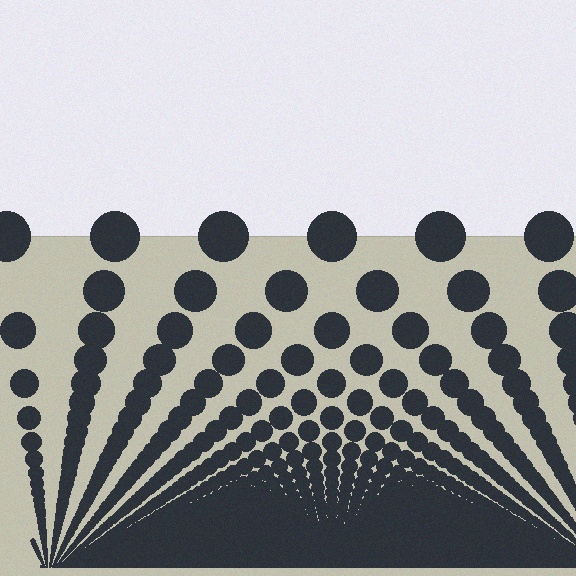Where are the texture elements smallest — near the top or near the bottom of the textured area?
Near the bottom.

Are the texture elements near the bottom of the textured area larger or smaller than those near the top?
Smaller. The gradient is inverted — elements near the bottom are smaller and denser.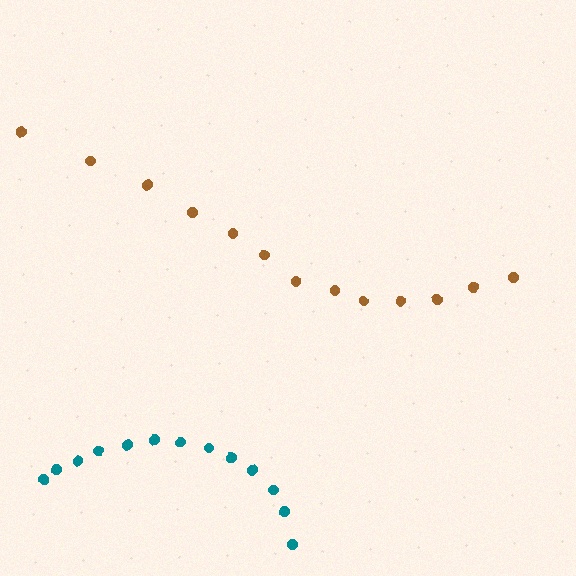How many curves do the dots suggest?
There are 2 distinct paths.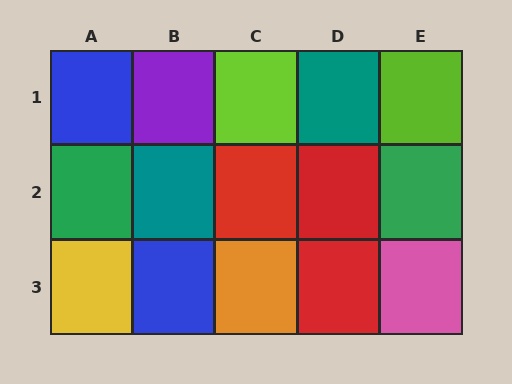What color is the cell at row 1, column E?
Lime.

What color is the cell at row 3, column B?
Blue.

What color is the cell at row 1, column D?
Teal.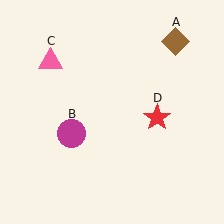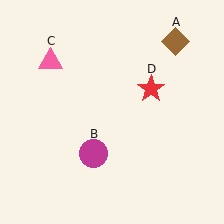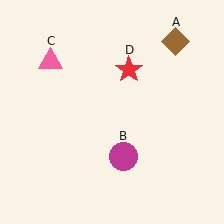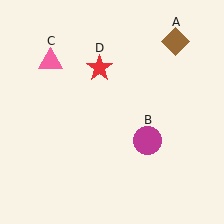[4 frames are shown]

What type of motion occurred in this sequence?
The magenta circle (object B), red star (object D) rotated counterclockwise around the center of the scene.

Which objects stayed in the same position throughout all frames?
Brown diamond (object A) and pink triangle (object C) remained stationary.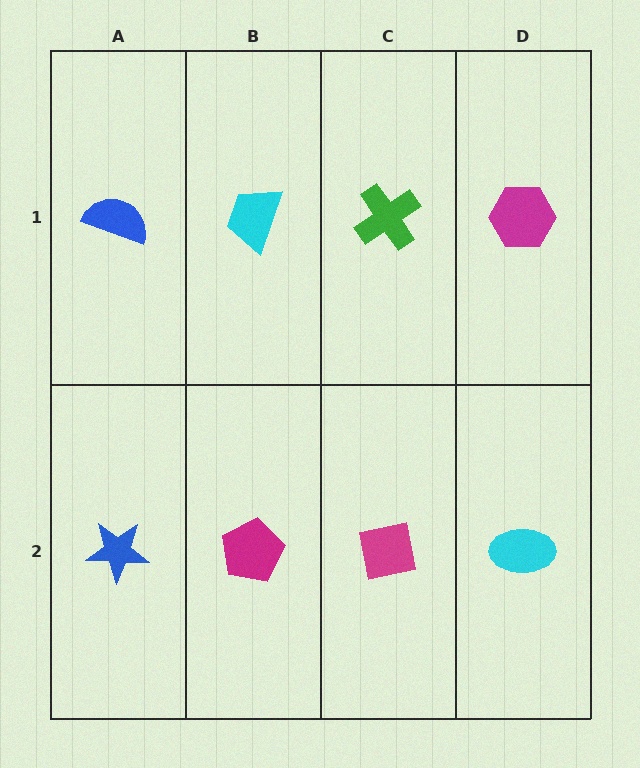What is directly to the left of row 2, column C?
A magenta pentagon.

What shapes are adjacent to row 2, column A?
A blue semicircle (row 1, column A), a magenta pentagon (row 2, column B).